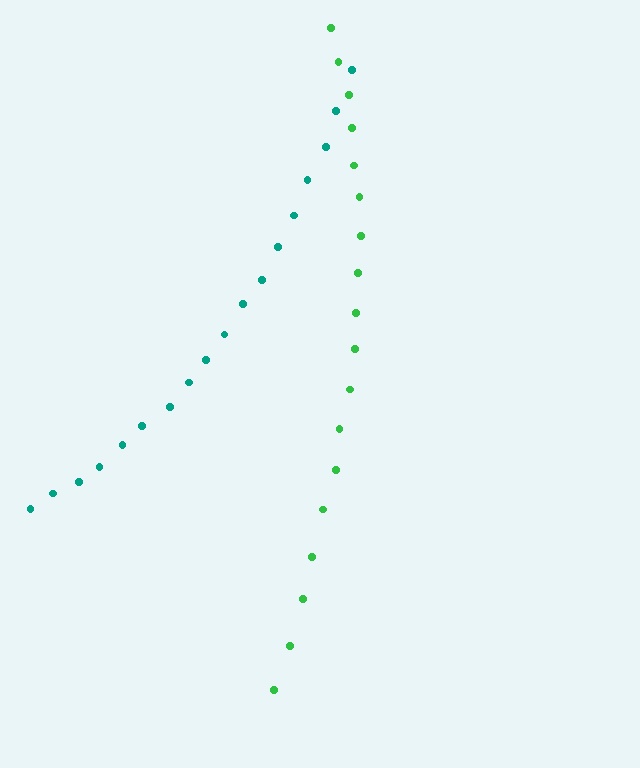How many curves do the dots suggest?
There are 2 distinct paths.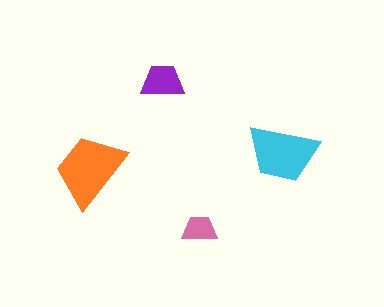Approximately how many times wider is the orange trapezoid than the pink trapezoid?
About 2 times wider.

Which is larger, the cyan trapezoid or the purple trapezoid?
The cyan one.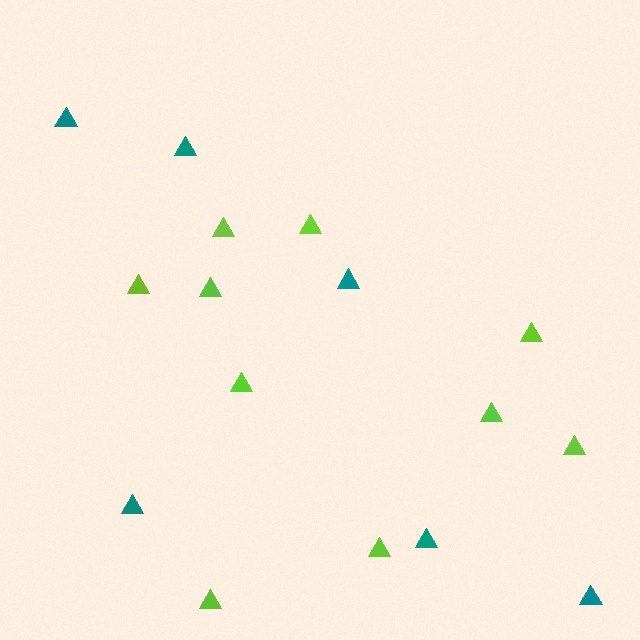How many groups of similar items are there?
There are 2 groups: one group of teal triangles (6) and one group of lime triangles (10).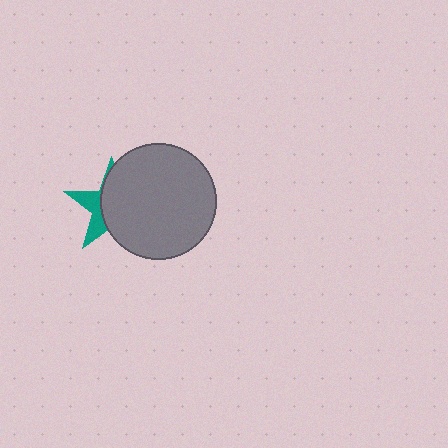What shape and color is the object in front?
The object in front is a gray circle.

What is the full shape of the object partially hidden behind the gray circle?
The partially hidden object is a teal star.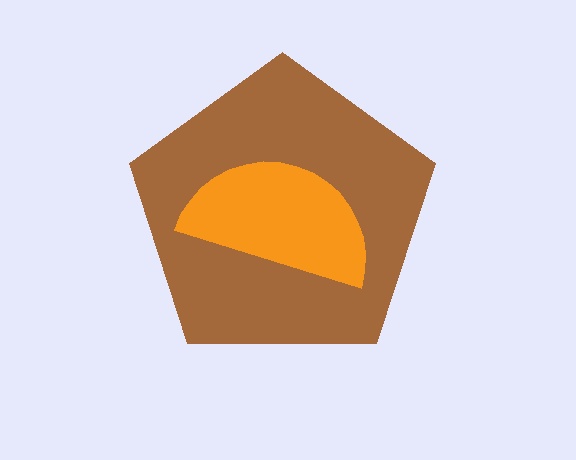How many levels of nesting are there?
2.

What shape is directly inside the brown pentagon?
The orange semicircle.